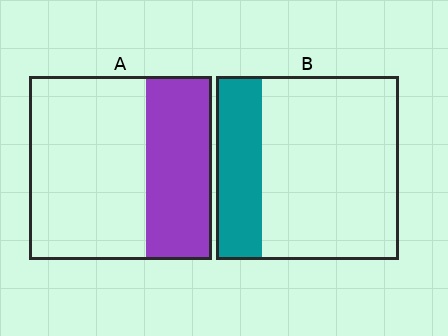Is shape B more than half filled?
No.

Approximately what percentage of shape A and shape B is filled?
A is approximately 35% and B is approximately 25%.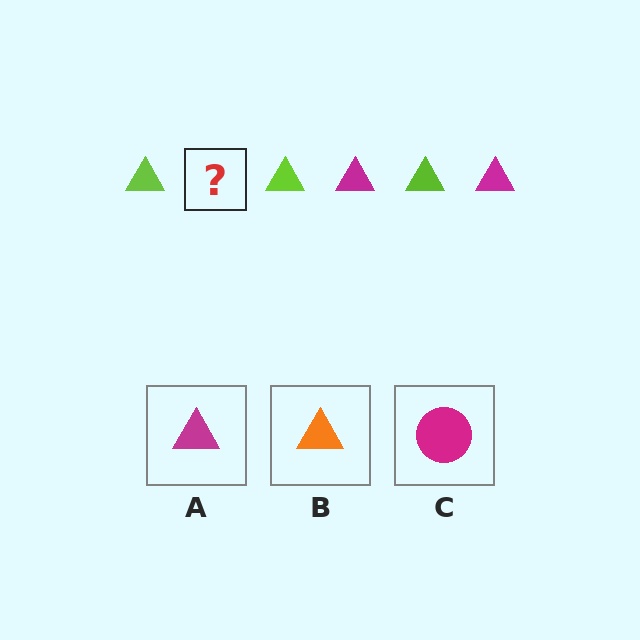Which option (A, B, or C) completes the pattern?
A.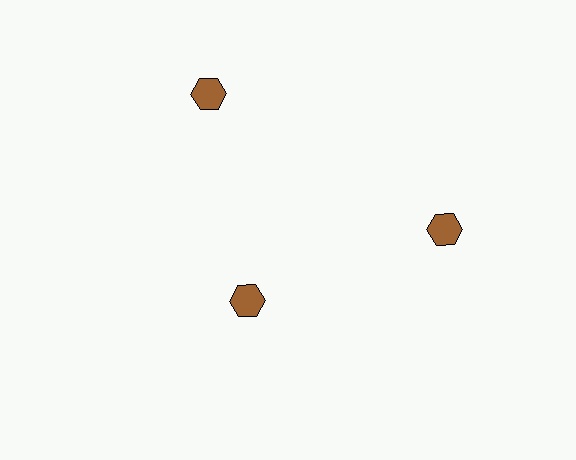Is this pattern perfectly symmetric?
No. The 3 brown hexagons are arranged in a ring, but one element near the 7 o'clock position is pulled inward toward the center, breaking the 3-fold rotational symmetry.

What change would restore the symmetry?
The symmetry would be restored by moving it outward, back onto the ring so that all 3 hexagons sit at equal angles and equal distance from the center.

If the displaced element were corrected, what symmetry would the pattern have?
It would have 3-fold rotational symmetry — the pattern would map onto itself every 120 degrees.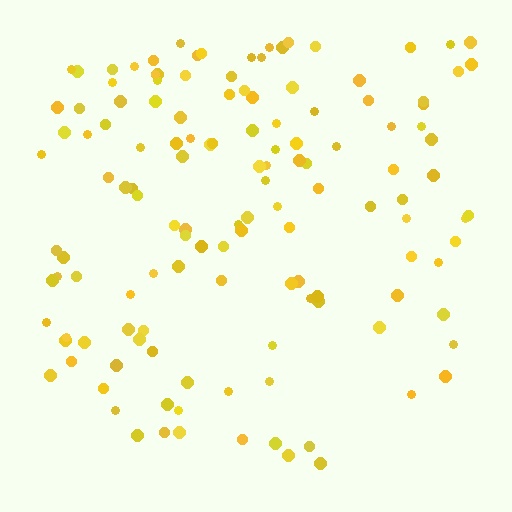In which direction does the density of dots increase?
From bottom to top, with the top side densest.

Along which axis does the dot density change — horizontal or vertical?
Vertical.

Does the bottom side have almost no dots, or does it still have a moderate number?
Still a moderate number, just noticeably fewer than the top.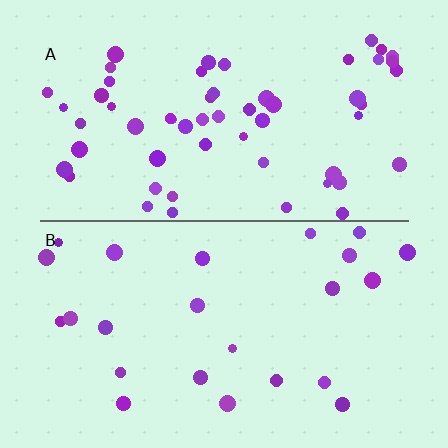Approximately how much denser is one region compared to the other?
Approximately 2.4× — region A over region B.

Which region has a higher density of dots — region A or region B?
A (the top).